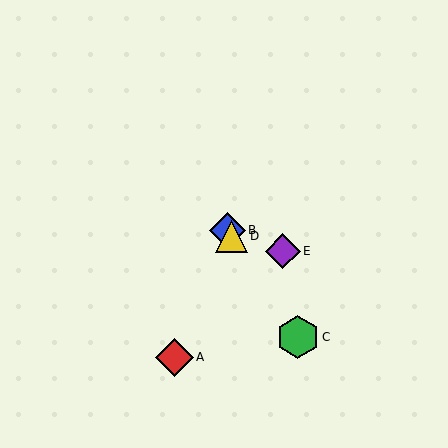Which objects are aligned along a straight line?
Objects B, C, D are aligned along a straight line.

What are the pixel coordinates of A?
Object A is at (174, 357).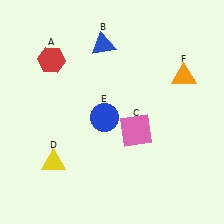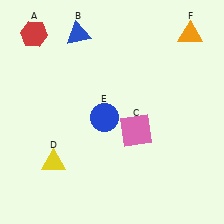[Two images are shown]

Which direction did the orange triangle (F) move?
The orange triangle (F) moved up.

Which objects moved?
The objects that moved are: the red hexagon (A), the blue triangle (B), the orange triangle (F).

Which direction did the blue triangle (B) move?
The blue triangle (B) moved left.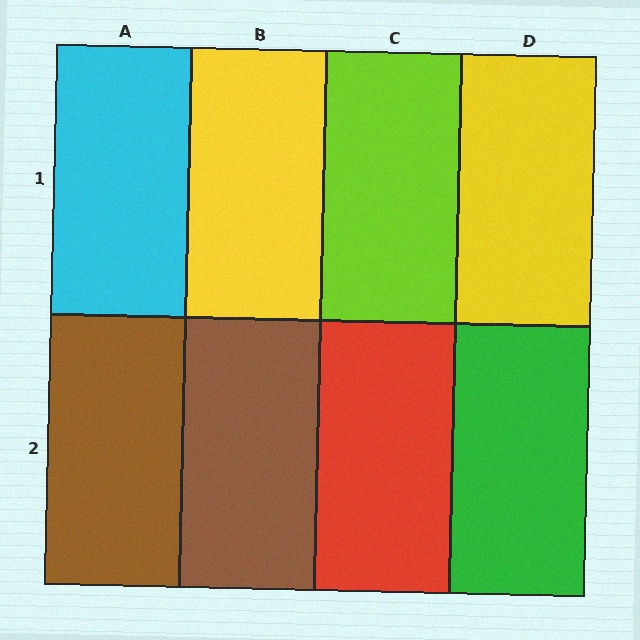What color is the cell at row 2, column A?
Brown.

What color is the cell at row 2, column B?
Brown.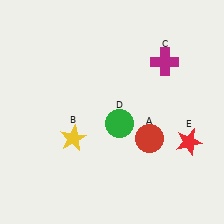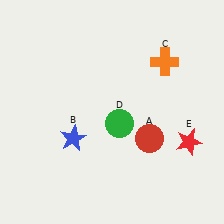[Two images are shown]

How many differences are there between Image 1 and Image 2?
There are 2 differences between the two images.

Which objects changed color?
B changed from yellow to blue. C changed from magenta to orange.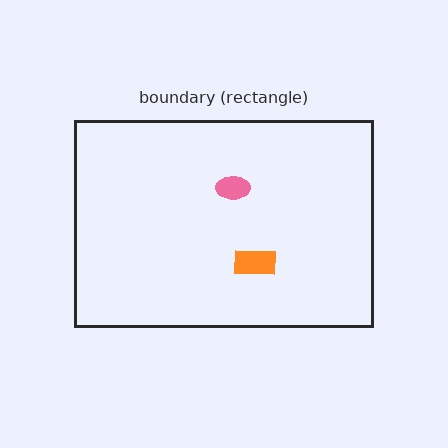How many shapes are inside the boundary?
2 inside, 0 outside.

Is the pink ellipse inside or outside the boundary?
Inside.